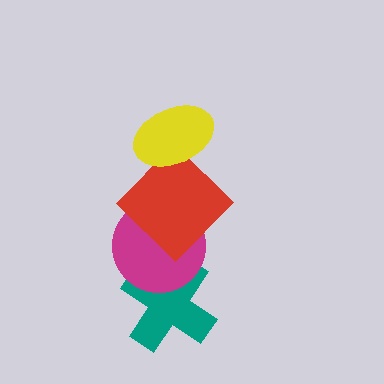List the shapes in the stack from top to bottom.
From top to bottom: the yellow ellipse, the red diamond, the magenta circle, the teal cross.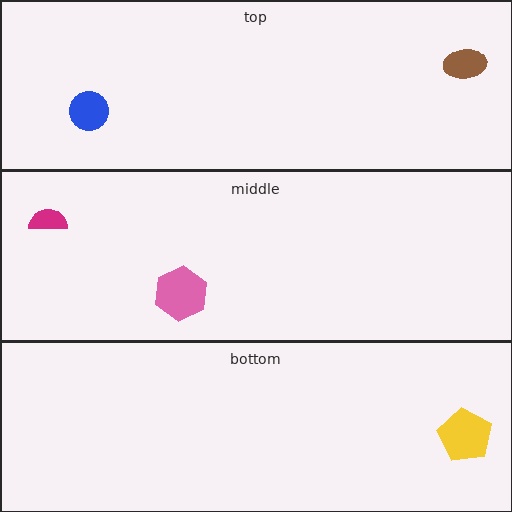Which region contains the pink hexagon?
The middle region.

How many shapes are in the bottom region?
1.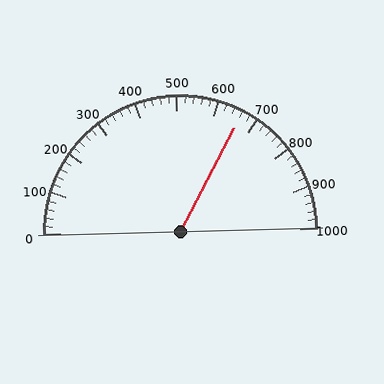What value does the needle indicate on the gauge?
The needle indicates approximately 660.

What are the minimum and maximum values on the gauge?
The gauge ranges from 0 to 1000.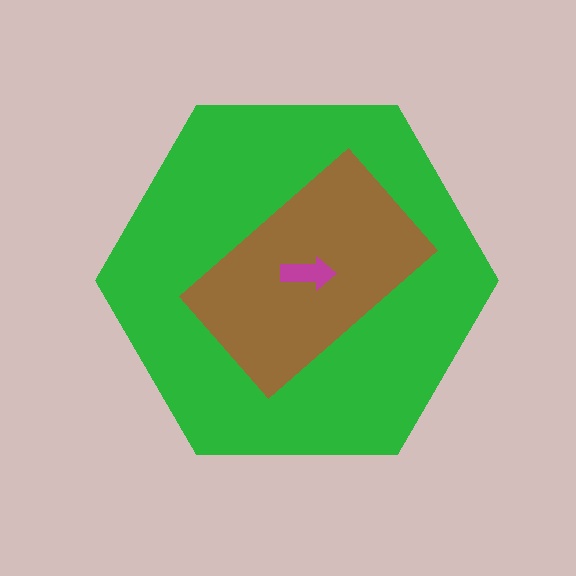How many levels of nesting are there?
3.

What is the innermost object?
The magenta arrow.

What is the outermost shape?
The green hexagon.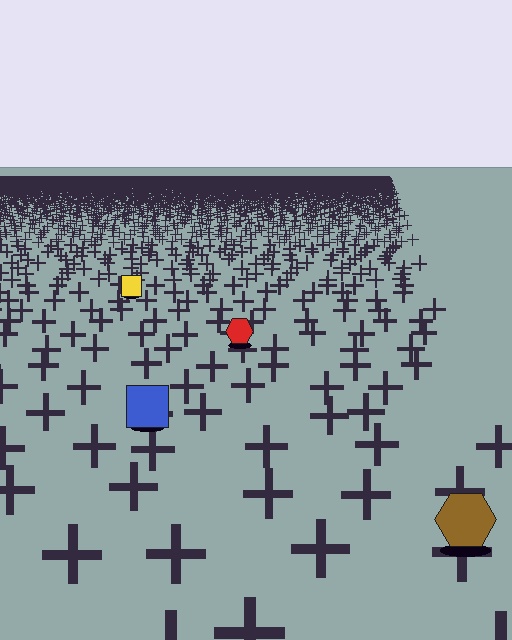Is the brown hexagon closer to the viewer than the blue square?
Yes. The brown hexagon is closer — you can tell from the texture gradient: the ground texture is coarser near it.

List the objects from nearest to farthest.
From nearest to farthest: the brown hexagon, the blue square, the red hexagon, the yellow square.